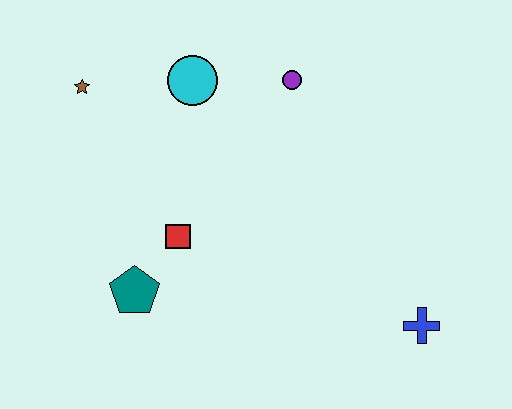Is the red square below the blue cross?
No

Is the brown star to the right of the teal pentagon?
No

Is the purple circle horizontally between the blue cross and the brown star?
Yes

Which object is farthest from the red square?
The blue cross is farthest from the red square.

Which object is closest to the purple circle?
The cyan circle is closest to the purple circle.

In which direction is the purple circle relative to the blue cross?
The purple circle is above the blue cross.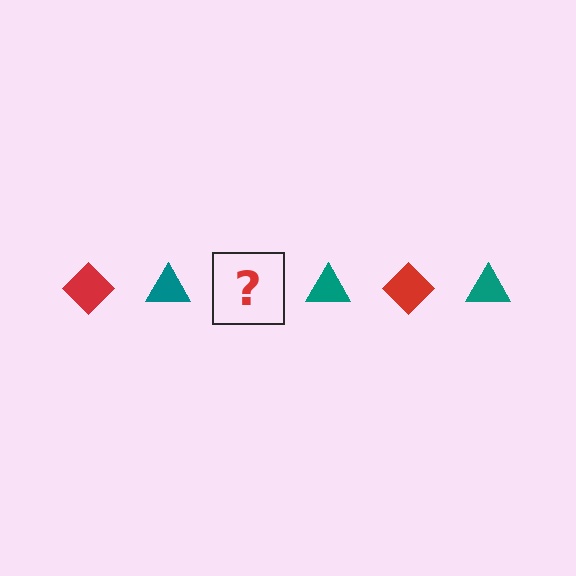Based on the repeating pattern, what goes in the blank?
The blank should be a red diamond.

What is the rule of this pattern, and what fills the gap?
The rule is that the pattern alternates between red diamond and teal triangle. The gap should be filled with a red diamond.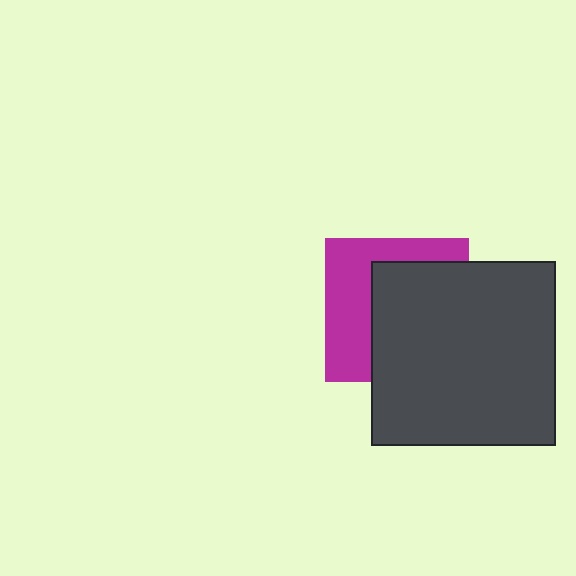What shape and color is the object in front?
The object in front is a dark gray square.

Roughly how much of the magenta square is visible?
A small part of it is visible (roughly 43%).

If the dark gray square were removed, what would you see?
You would see the complete magenta square.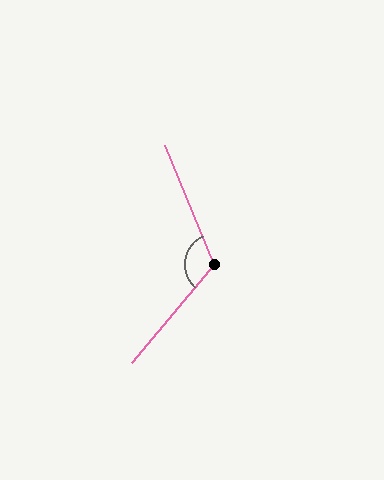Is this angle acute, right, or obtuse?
It is obtuse.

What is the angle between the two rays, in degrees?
Approximately 118 degrees.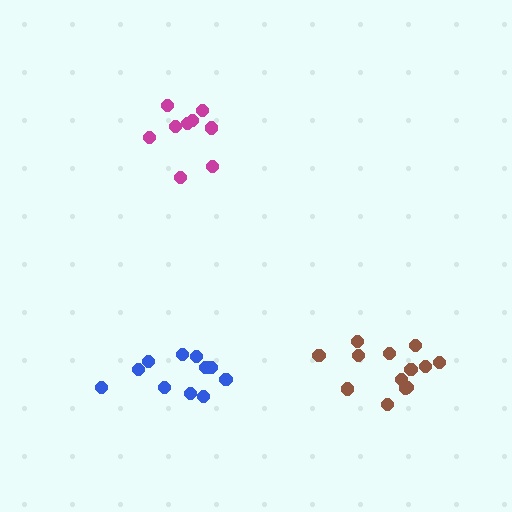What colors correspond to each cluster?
The clusters are colored: brown, blue, magenta.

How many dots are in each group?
Group 1: 13 dots, Group 2: 11 dots, Group 3: 9 dots (33 total).